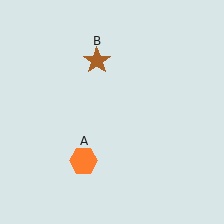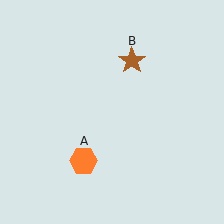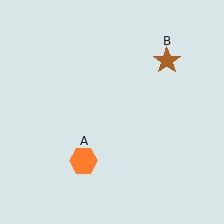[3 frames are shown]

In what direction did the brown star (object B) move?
The brown star (object B) moved right.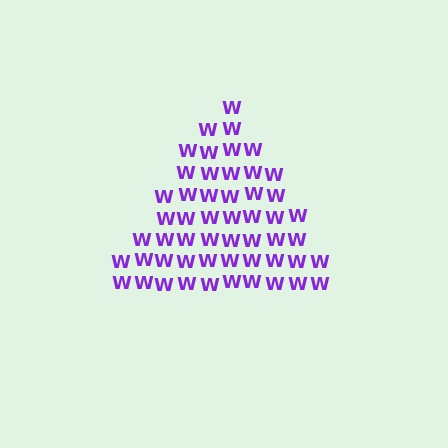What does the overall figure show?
The overall figure shows a triangle.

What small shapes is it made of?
It is made of small letter W's.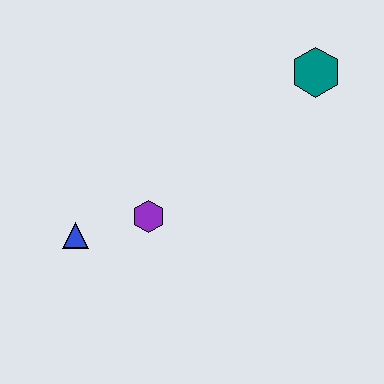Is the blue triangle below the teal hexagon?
Yes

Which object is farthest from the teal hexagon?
The blue triangle is farthest from the teal hexagon.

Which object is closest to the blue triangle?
The purple hexagon is closest to the blue triangle.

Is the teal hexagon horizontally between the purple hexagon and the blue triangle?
No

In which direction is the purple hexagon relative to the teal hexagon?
The purple hexagon is to the left of the teal hexagon.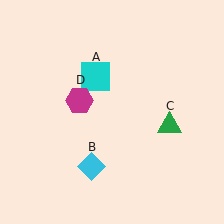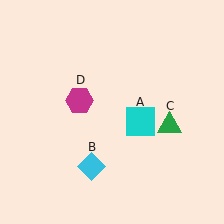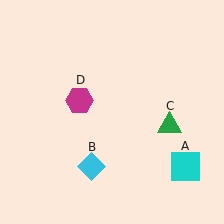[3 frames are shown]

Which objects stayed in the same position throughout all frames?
Cyan diamond (object B) and green triangle (object C) and magenta hexagon (object D) remained stationary.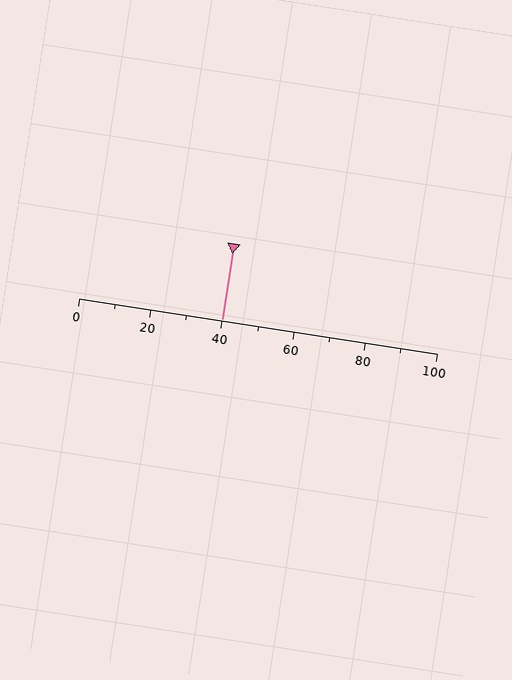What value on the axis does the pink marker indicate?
The marker indicates approximately 40.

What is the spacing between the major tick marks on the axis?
The major ticks are spaced 20 apart.